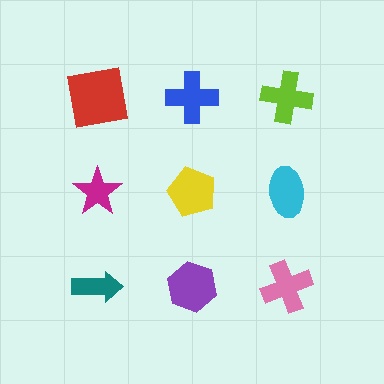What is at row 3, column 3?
A pink cross.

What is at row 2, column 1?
A magenta star.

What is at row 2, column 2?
A yellow pentagon.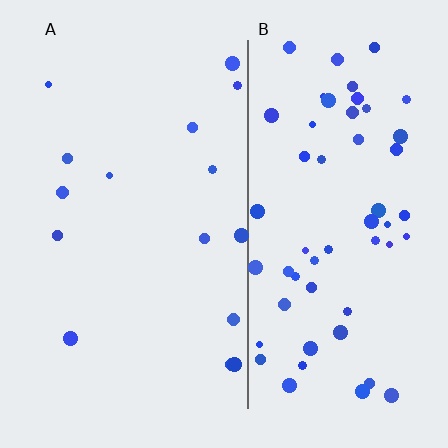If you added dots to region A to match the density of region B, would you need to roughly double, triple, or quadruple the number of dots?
Approximately quadruple.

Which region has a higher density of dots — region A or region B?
B (the right).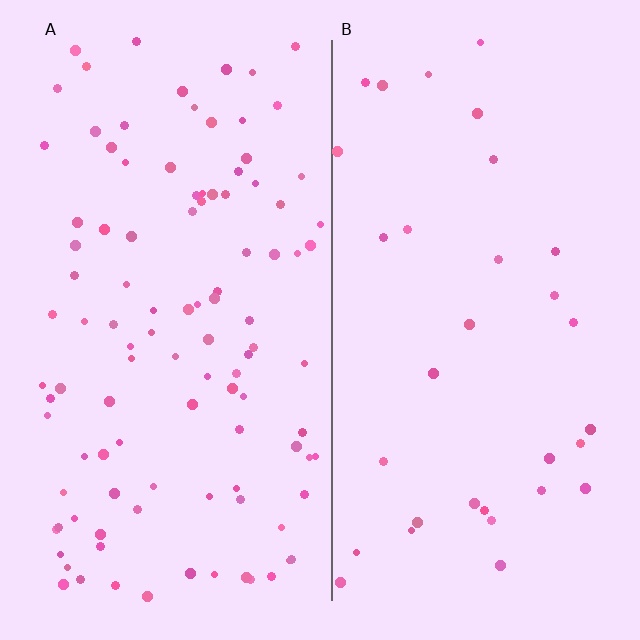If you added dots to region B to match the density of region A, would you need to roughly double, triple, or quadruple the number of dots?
Approximately triple.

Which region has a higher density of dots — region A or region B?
A (the left).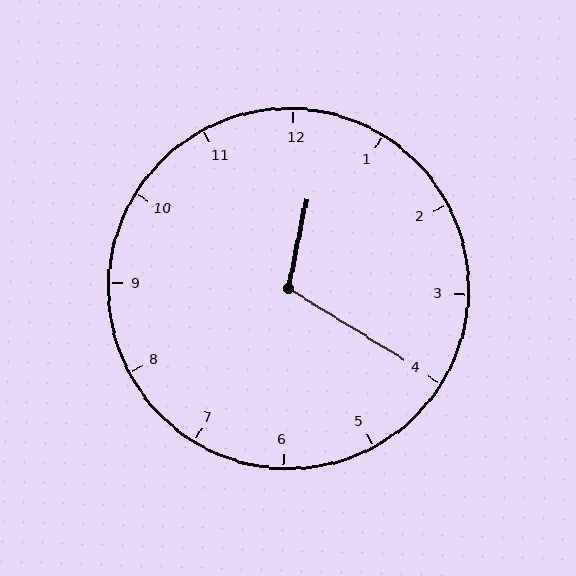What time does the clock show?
12:20.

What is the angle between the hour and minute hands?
Approximately 110 degrees.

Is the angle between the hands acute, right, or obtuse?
It is obtuse.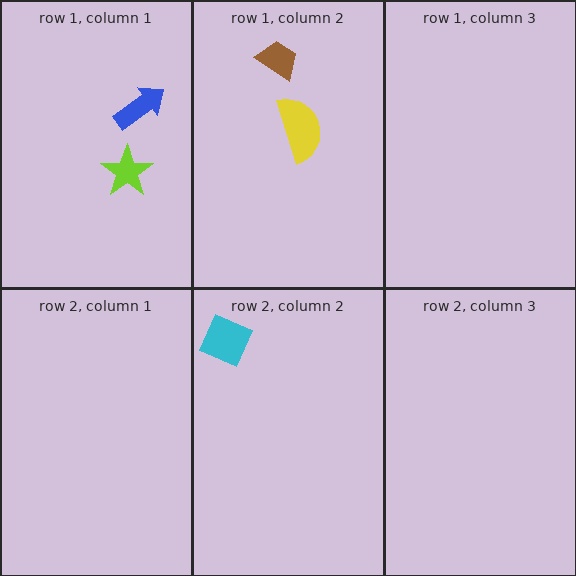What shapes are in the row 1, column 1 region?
The blue arrow, the lime star.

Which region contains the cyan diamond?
The row 2, column 2 region.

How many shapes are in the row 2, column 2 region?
1.